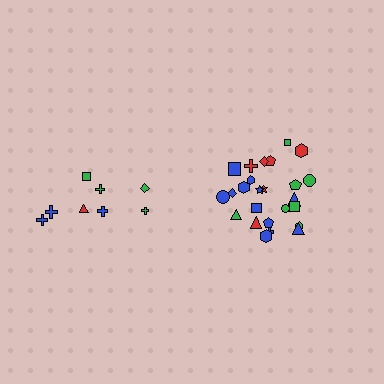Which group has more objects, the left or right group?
The right group.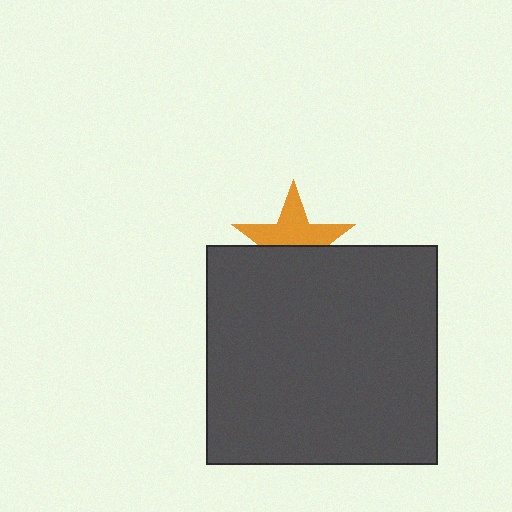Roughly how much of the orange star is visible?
About half of it is visible (roughly 56%).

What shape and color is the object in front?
The object in front is a dark gray rectangle.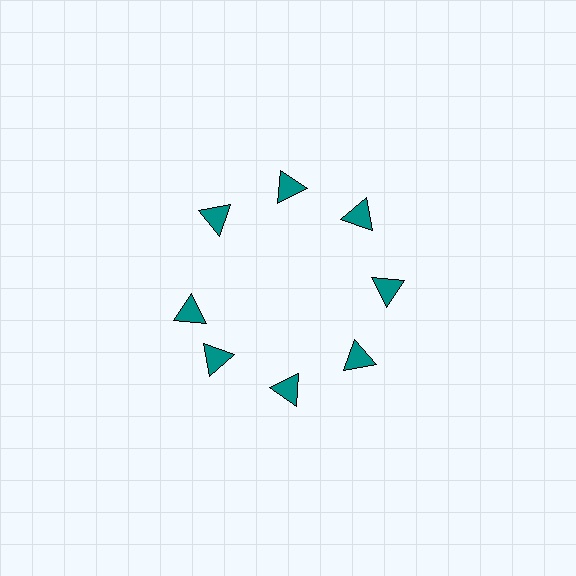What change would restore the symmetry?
The symmetry would be restored by rotating it back into even spacing with its neighbors so that all 8 triangles sit at equal angles and equal distance from the center.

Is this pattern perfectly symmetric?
No. The 8 teal triangles are arranged in a ring, but one element near the 9 o'clock position is rotated out of alignment along the ring, breaking the 8-fold rotational symmetry.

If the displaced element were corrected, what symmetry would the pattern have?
It would have 8-fold rotational symmetry — the pattern would map onto itself every 45 degrees.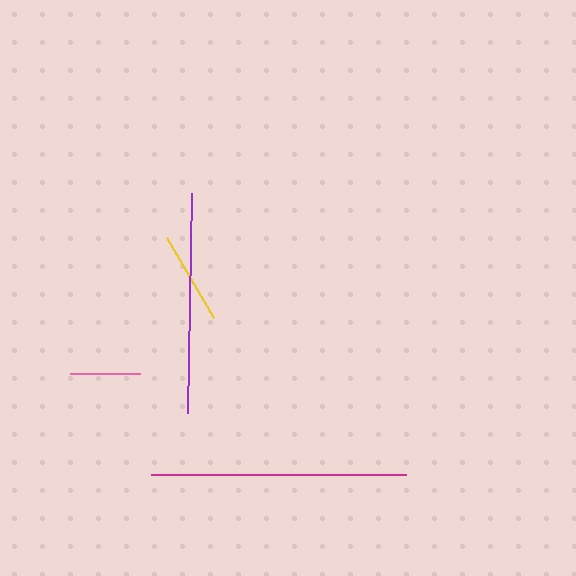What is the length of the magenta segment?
The magenta segment is approximately 254 pixels long.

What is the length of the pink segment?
The pink segment is approximately 70 pixels long.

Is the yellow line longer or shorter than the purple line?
The purple line is longer than the yellow line.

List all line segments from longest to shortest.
From longest to shortest: magenta, purple, yellow, pink.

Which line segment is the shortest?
The pink line is the shortest at approximately 70 pixels.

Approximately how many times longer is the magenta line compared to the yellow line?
The magenta line is approximately 2.7 times the length of the yellow line.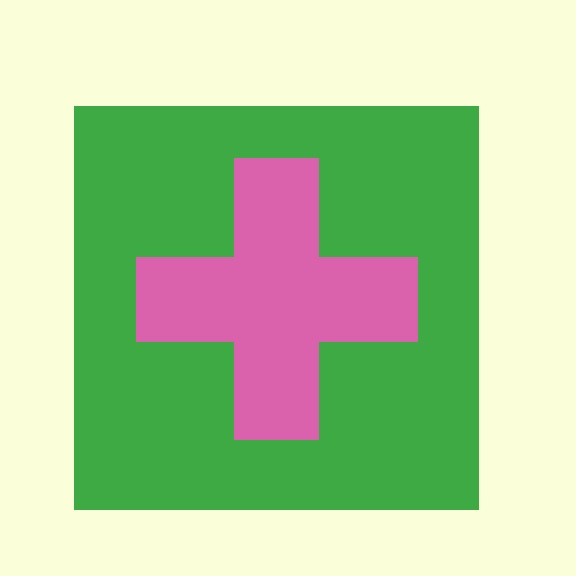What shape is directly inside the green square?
The pink cross.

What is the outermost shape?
The green square.